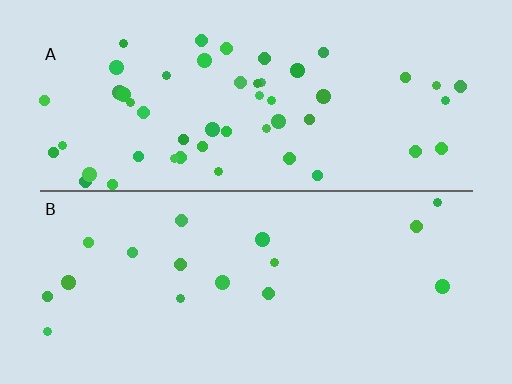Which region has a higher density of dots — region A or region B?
A (the top).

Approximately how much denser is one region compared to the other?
Approximately 3.0× — region A over region B.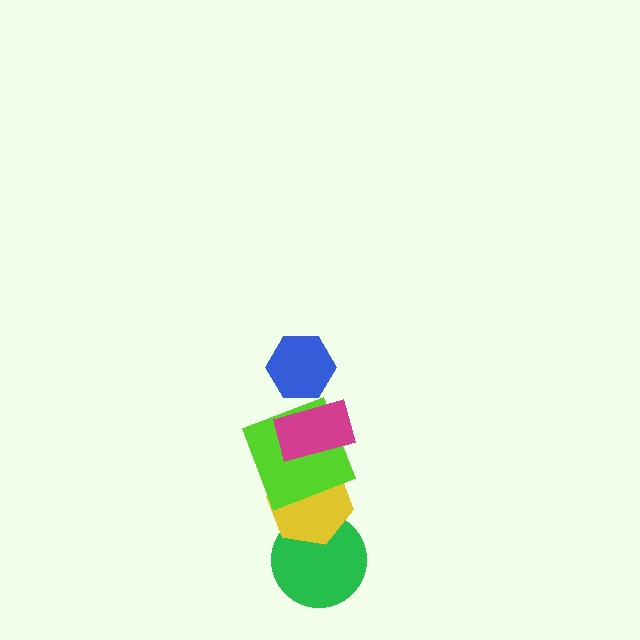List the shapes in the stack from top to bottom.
From top to bottom: the blue hexagon, the magenta rectangle, the lime square, the yellow hexagon, the green circle.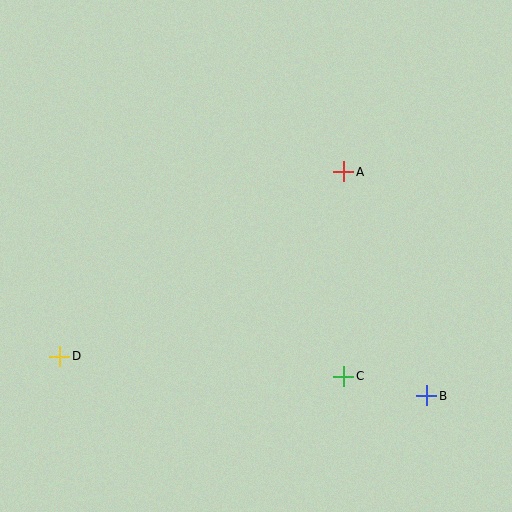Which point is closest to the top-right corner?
Point A is closest to the top-right corner.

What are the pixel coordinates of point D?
Point D is at (60, 356).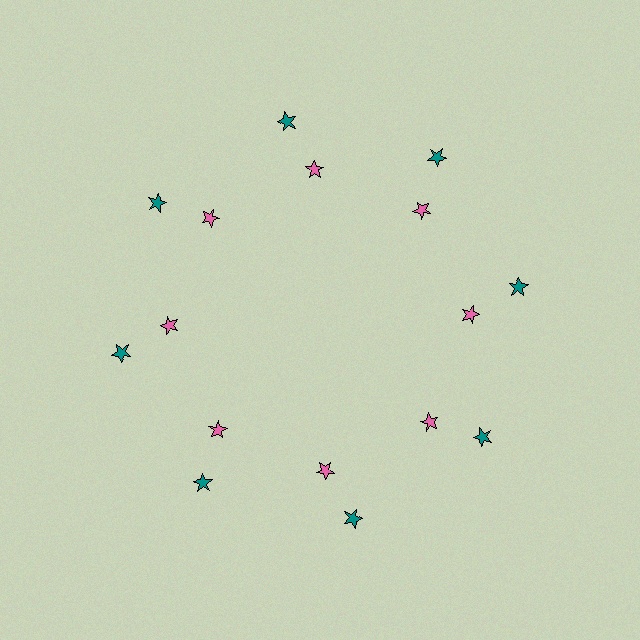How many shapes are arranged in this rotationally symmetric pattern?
There are 16 shapes, arranged in 8 groups of 2.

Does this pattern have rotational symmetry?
Yes, this pattern has 8-fold rotational symmetry. It looks the same after rotating 45 degrees around the center.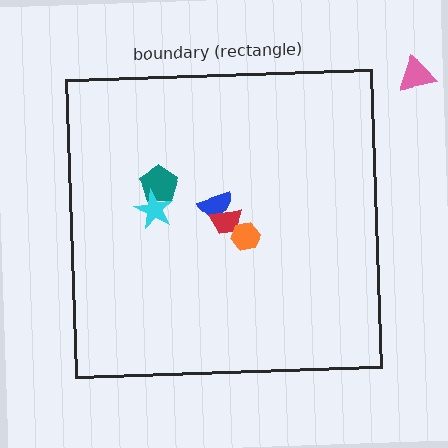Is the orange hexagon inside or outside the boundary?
Inside.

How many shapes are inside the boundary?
5 inside, 1 outside.